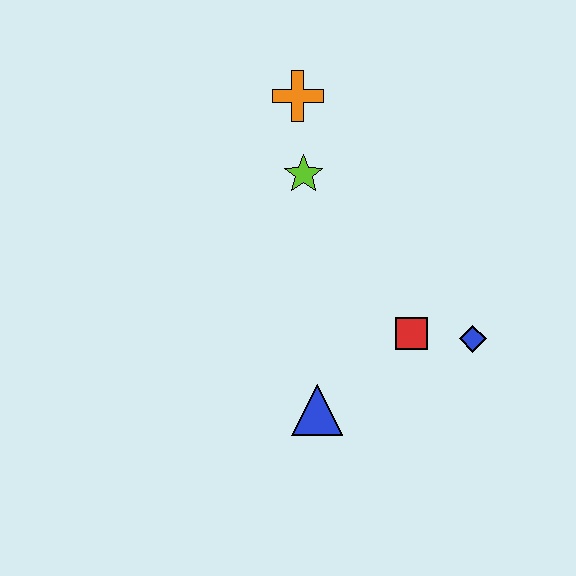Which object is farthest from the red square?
The orange cross is farthest from the red square.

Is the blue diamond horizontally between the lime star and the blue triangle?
No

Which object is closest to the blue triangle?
The red square is closest to the blue triangle.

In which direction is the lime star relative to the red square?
The lime star is above the red square.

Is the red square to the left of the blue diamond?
Yes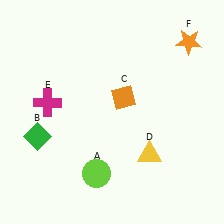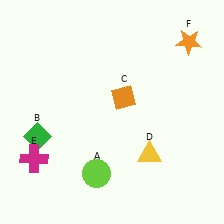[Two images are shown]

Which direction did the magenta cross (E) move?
The magenta cross (E) moved down.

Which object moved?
The magenta cross (E) moved down.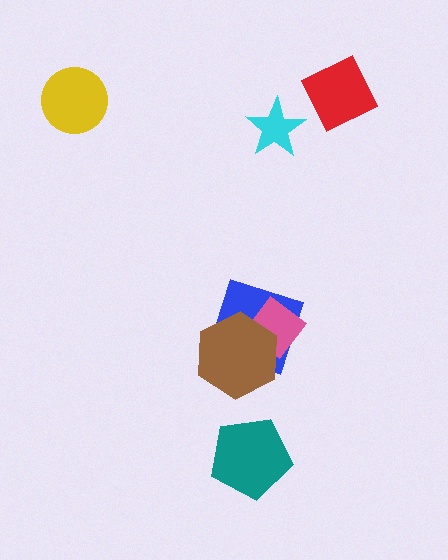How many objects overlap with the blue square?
2 objects overlap with the blue square.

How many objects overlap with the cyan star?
0 objects overlap with the cyan star.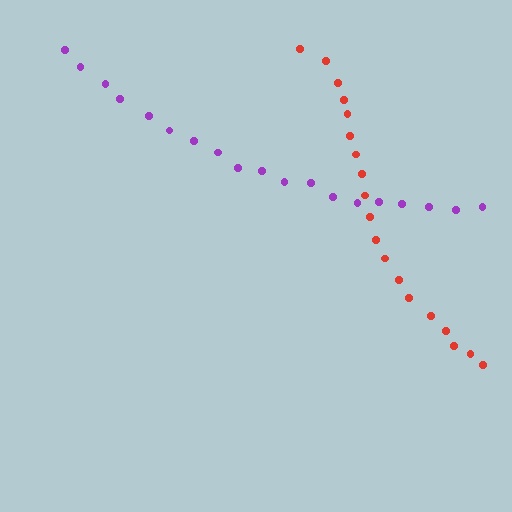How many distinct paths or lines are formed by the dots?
There are 2 distinct paths.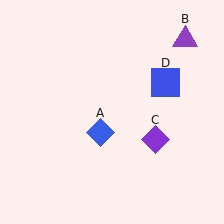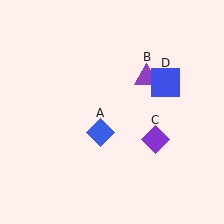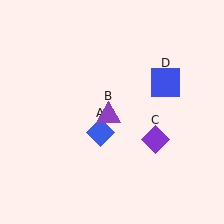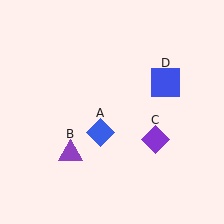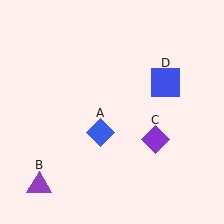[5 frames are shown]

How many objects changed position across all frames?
1 object changed position: purple triangle (object B).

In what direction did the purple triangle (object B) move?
The purple triangle (object B) moved down and to the left.